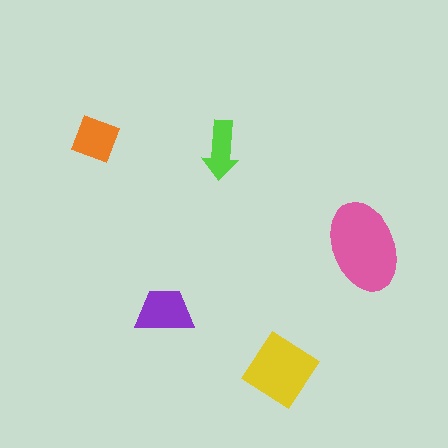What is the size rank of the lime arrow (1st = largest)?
5th.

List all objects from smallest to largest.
The lime arrow, the orange square, the purple trapezoid, the yellow diamond, the pink ellipse.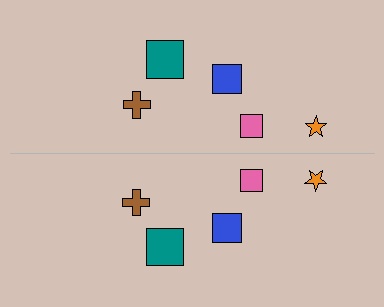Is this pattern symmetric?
Yes, this pattern has bilateral (reflection) symmetry.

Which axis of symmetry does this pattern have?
The pattern has a horizontal axis of symmetry running through the center of the image.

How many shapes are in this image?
There are 10 shapes in this image.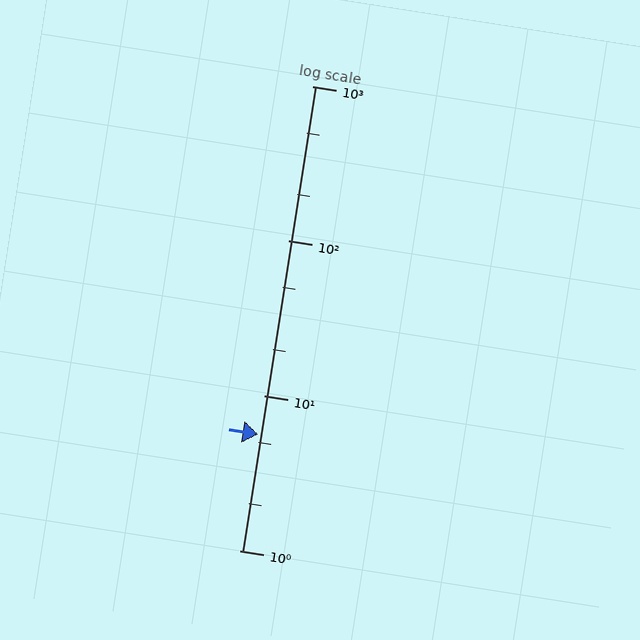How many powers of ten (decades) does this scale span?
The scale spans 3 decades, from 1 to 1000.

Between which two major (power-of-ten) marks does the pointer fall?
The pointer is between 1 and 10.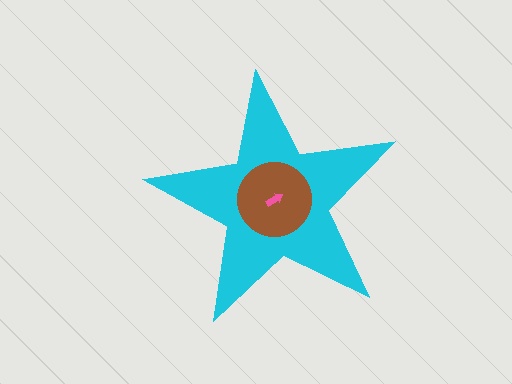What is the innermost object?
The pink arrow.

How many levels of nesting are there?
3.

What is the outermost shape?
The cyan star.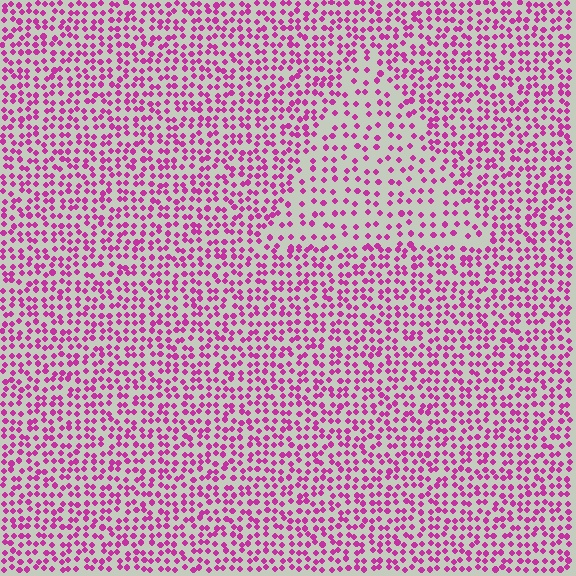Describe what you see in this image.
The image contains small magenta elements arranged at two different densities. A triangle-shaped region is visible where the elements are less densely packed than the surrounding area.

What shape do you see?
I see a triangle.